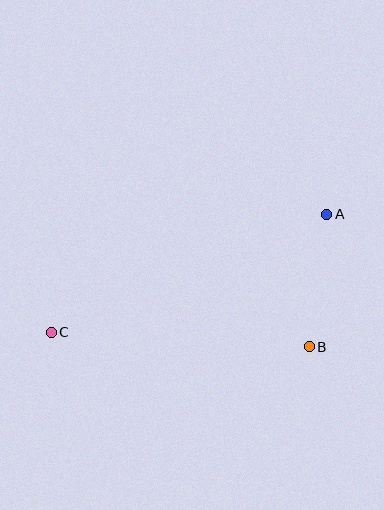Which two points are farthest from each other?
Points A and C are farthest from each other.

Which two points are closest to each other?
Points A and B are closest to each other.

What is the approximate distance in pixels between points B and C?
The distance between B and C is approximately 258 pixels.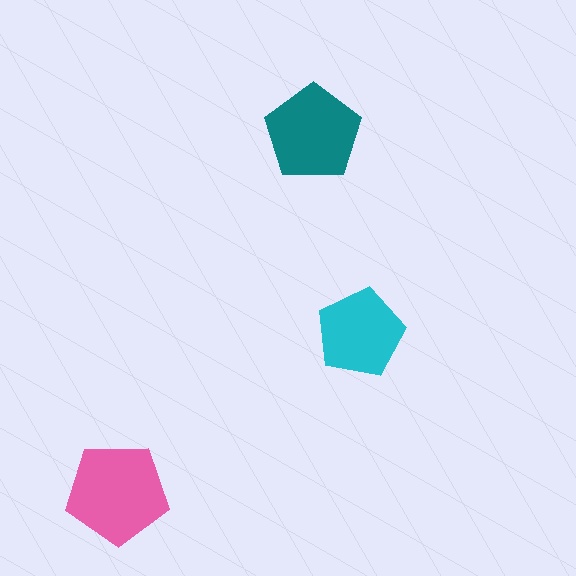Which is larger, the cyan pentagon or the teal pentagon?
The teal one.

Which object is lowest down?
The pink pentagon is bottommost.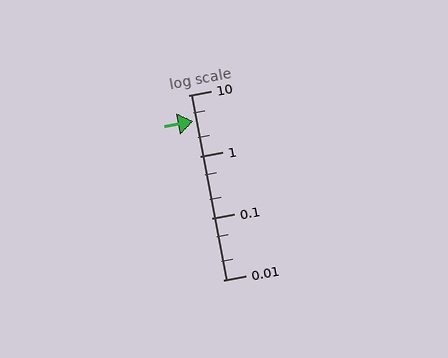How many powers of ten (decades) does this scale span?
The scale spans 3 decades, from 0.01 to 10.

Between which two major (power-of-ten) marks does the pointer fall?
The pointer is between 1 and 10.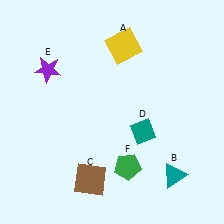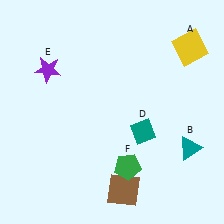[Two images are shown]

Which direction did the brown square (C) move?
The brown square (C) moved right.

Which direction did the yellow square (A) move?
The yellow square (A) moved right.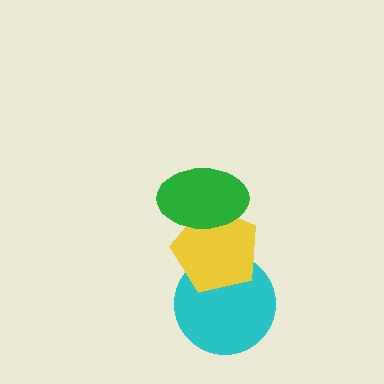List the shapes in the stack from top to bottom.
From top to bottom: the green ellipse, the yellow pentagon, the cyan circle.